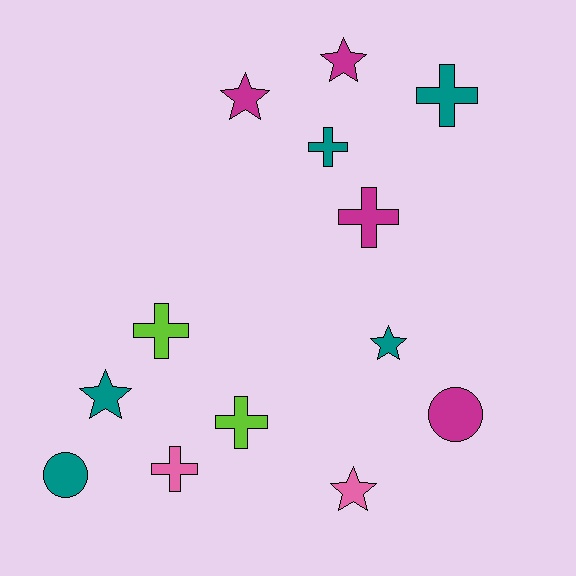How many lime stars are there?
There are no lime stars.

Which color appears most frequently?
Teal, with 5 objects.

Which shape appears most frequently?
Cross, with 6 objects.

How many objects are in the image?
There are 13 objects.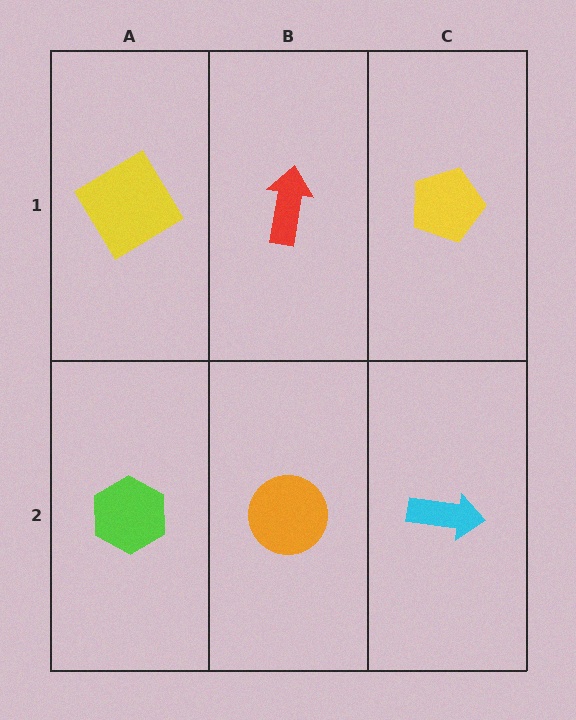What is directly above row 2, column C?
A yellow pentagon.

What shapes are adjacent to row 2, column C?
A yellow pentagon (row 1, column C), an orange circle (row 2, column B).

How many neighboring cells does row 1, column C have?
2.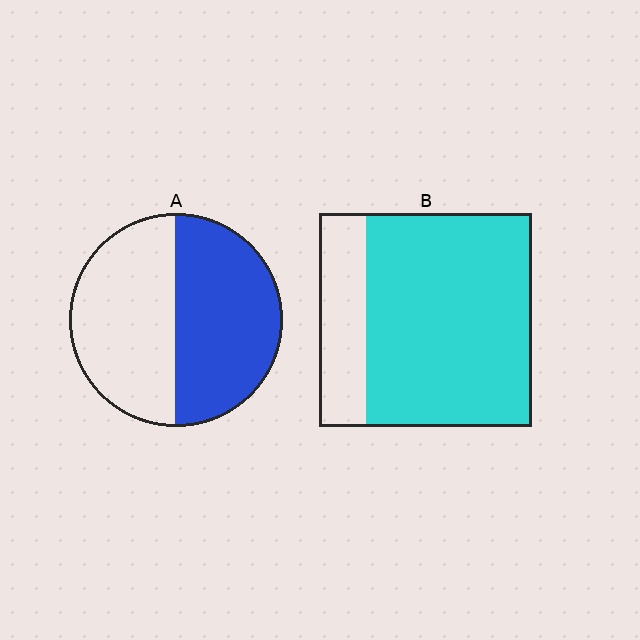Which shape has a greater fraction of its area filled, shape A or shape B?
Shape B.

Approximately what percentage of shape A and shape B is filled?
A is approximately 50% and B is approximately 80%.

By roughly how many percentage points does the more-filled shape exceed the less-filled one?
By roughly 25 percentage points (B over A).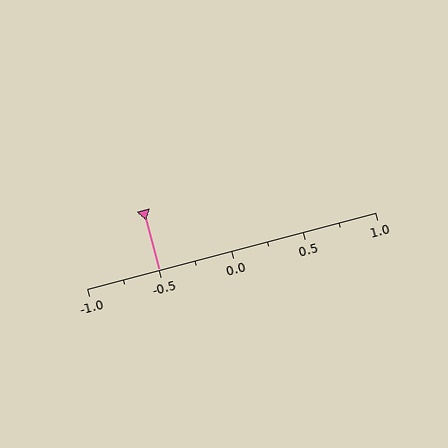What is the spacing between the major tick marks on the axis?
The major ticks are spaced 0.5 apart.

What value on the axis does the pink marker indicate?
The marker indicates approximately -0.5.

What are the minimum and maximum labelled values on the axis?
The axis runs from -1.0 to 1.0.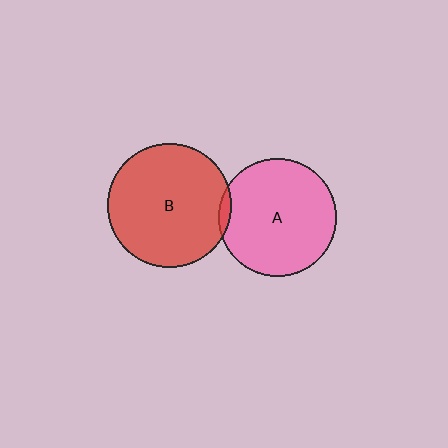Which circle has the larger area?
Circle B (red).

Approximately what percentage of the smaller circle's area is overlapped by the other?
Approximately 5%.